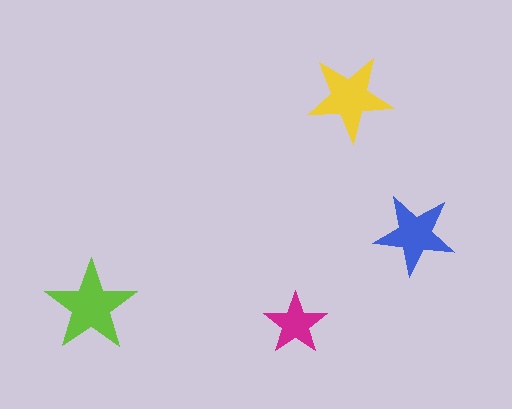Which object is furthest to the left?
The lime star is leftmost.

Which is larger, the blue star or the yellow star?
The yellow one.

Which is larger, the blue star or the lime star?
The lime one.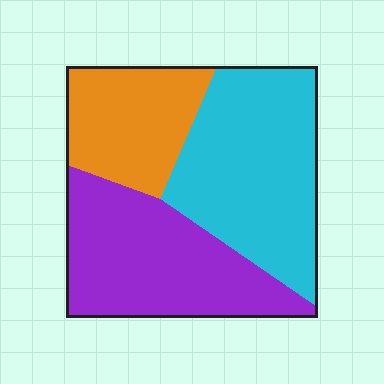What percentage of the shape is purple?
Purple covers roughly 35% of the shape.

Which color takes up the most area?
Cyan, at roughly 40%.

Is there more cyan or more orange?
Cyan.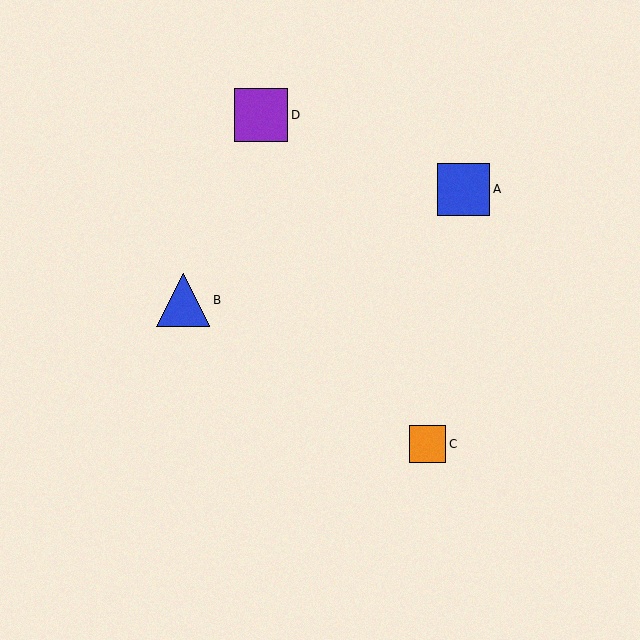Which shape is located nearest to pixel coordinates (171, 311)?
The blue triangle (labeled B) at (183, 300) is nearest to that location.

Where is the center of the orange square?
The center of the orange square is at (428, 444).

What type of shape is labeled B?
Shape B is a blue triangle.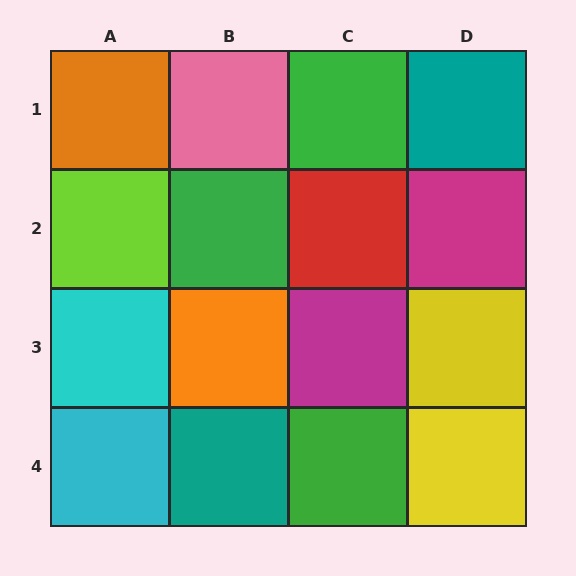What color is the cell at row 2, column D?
Magenta.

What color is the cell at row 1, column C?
Green.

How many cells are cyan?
2 cells are cyan.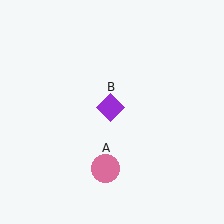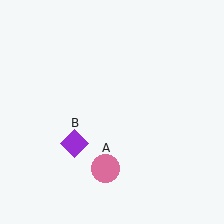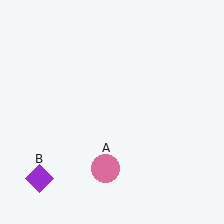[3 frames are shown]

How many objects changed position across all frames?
1 object changed position: purple diamond (object B).